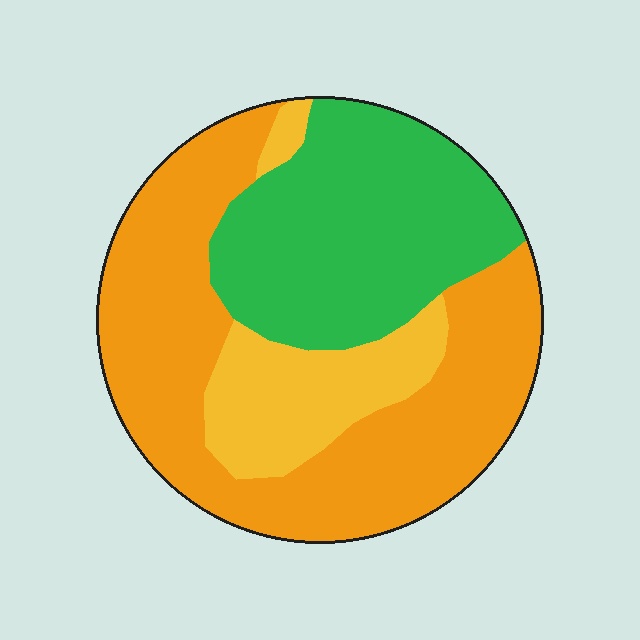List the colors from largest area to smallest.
From largest to smallest: orange, green, yellow.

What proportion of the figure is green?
Green takes up about one third (1/3) of the figure.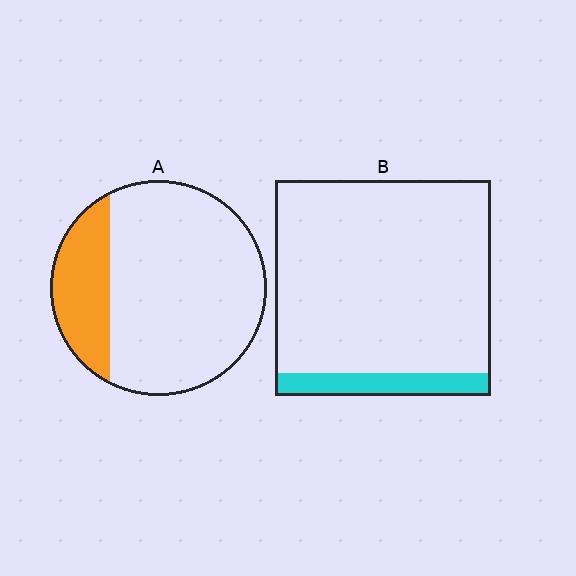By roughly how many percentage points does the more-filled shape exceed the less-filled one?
By roughly 10 percentage points (A over B).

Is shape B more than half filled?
No.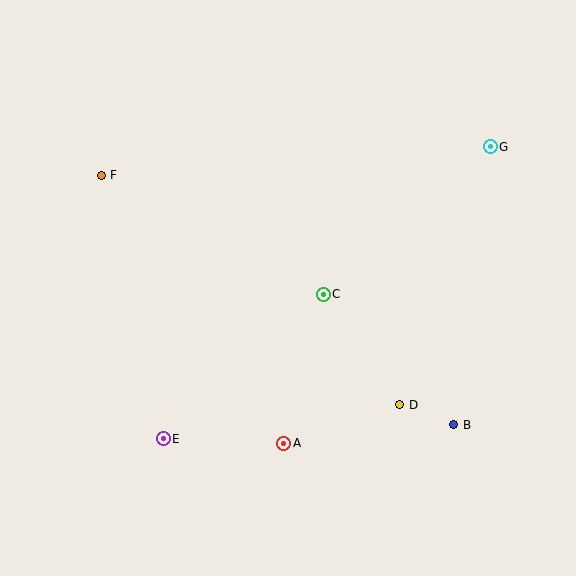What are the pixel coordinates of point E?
Point E is at (163, 439).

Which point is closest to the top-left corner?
Point F is closest to the top-left corner.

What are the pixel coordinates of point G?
Point G is at (490, 147).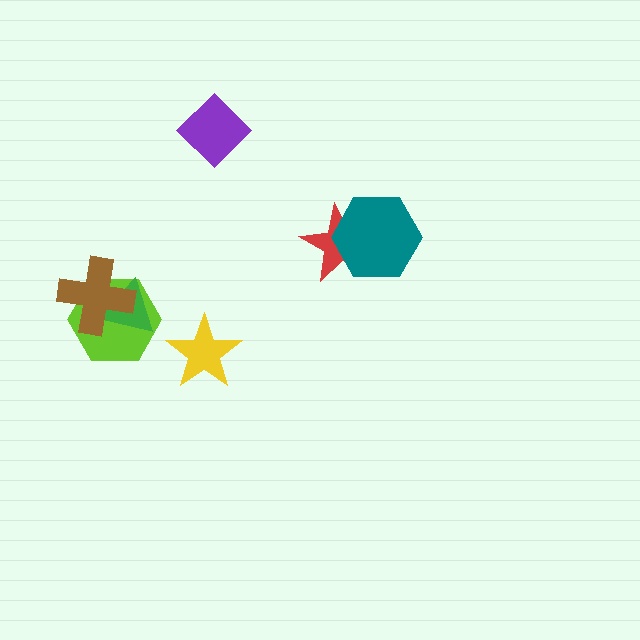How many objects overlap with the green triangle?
2 objects overlap with the green triangle.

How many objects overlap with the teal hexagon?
1 object overlaps with the teal hexagon.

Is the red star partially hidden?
Yes, it is partially covered by another shape.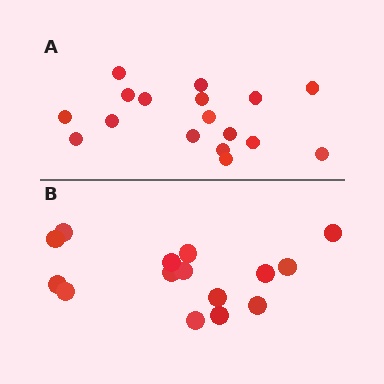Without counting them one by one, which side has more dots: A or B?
Region A (the top region) has more dots.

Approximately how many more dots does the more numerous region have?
Region A has just a few more — roughly 2 or 3 more dots than region B.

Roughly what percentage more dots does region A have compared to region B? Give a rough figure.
About 15% more.